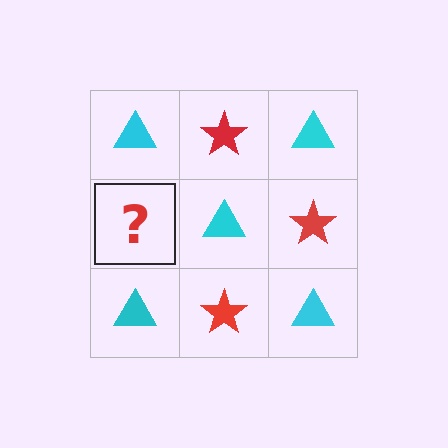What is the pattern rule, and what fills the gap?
The rule is that it alternates cyan triangle and red star in a checkerboard pattern. The gap should be filled with a red star.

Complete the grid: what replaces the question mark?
The question mark should be replaced with a red star.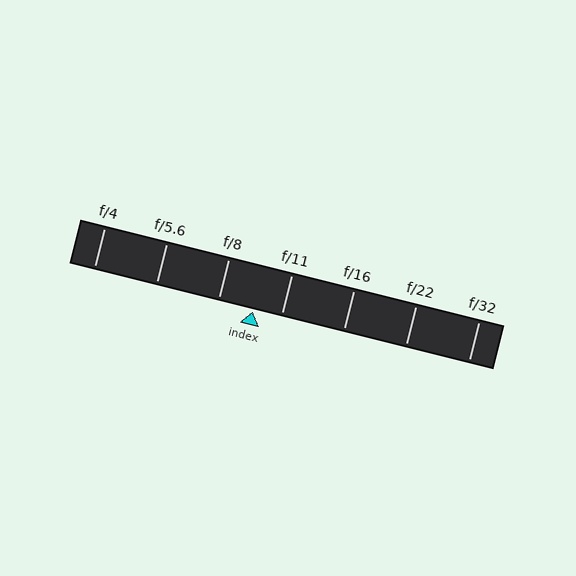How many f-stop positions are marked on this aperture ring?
There are 7 f-stop positions marked.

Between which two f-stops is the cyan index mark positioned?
The index mark is between f/8 and f/11.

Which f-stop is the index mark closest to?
The index mark is closest to f/11.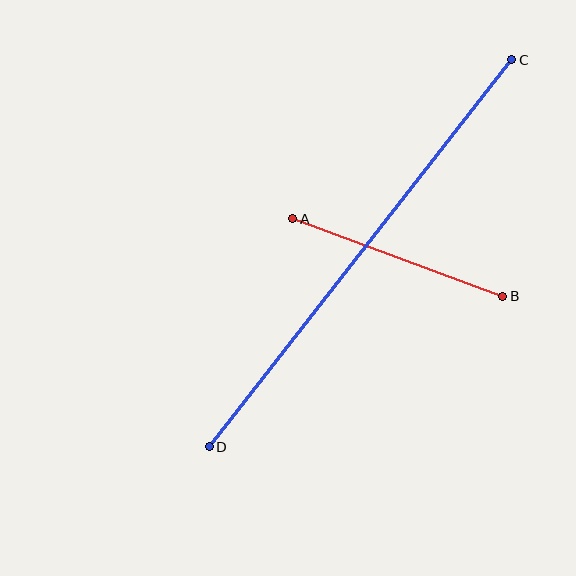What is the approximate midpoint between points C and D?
The midpoint is at approximately (360, 253) pixels.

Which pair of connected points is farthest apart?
Points C and D are farthest apart.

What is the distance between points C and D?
The distance is approximately 491 pixels.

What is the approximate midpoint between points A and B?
The midpoint is at approximately (398, 257) pixels.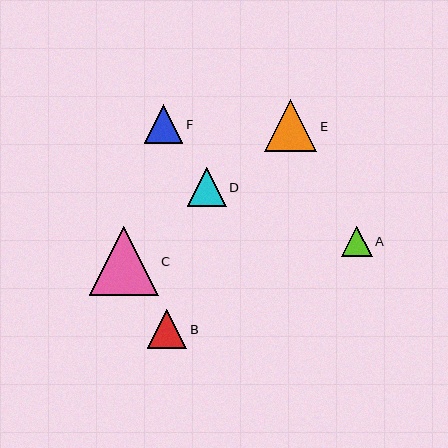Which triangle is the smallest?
Triangle A is the smallest with a size of approximately 30 pixels.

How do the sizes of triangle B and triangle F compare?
Triangle B and triangle F are approximately the same size.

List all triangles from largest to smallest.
From largest to smallest: C, E, B, D, F, A.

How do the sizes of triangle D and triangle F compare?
Triangle D and triangle F are approximately the same size.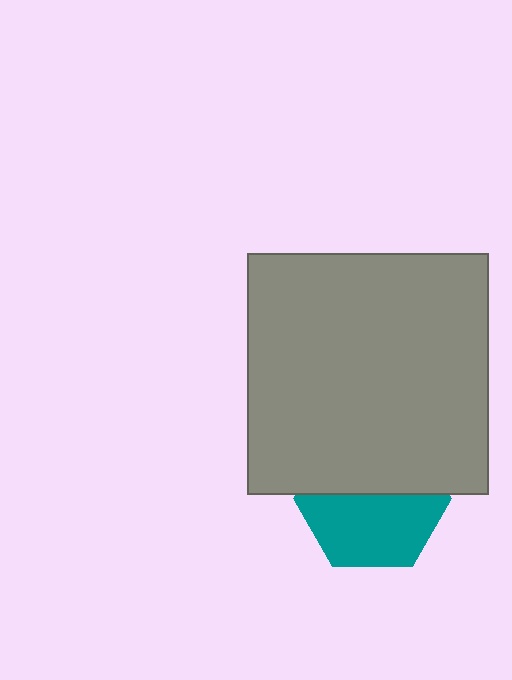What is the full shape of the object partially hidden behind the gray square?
The partially hidden object is a teal hexagon.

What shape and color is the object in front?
The object in front is a gray square.